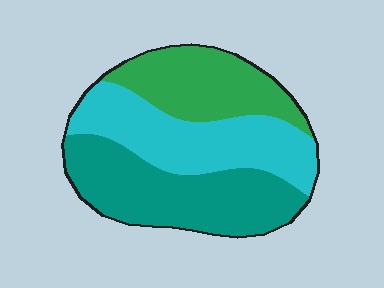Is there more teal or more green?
Teal.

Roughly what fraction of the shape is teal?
Teal covers around 40% of the shape.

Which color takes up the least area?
Green, at roughly 25%.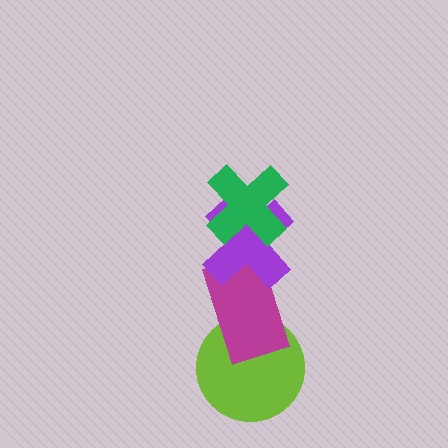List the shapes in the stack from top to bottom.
From top to bottom: the green cross, the purple cross, the magenta rectangle, the lime circle.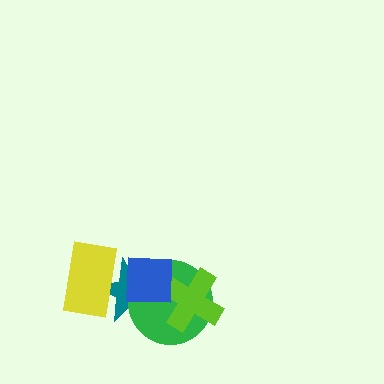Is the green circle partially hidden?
Yes, it is partially covered by another shape.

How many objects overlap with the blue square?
3 objects overlap with the blue square.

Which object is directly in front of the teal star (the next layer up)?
The green circle is directly in front of the teal star.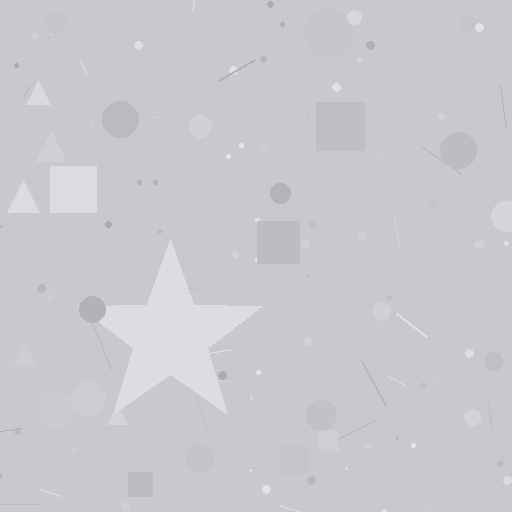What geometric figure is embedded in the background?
A star is embedded in the background.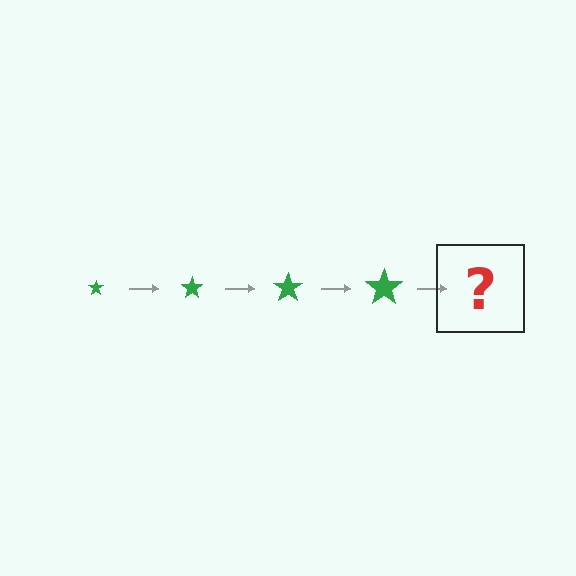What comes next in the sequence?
The next element should be a green star, larger than the previous one.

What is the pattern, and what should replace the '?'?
The pattern is that the star gets progressively larger each step. The '?' should be a green star, larger than the previous one.